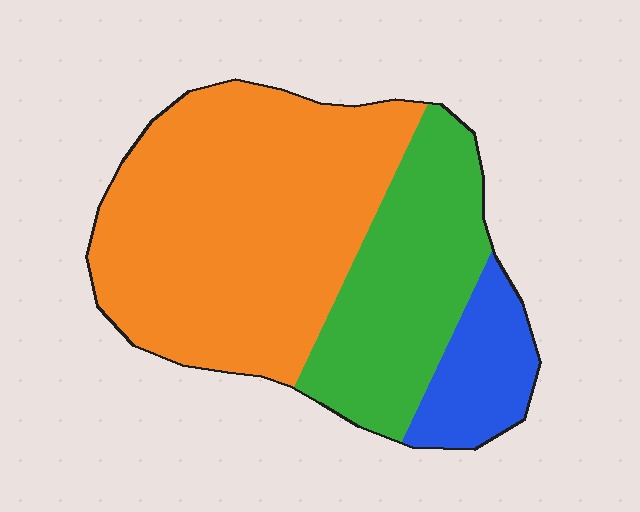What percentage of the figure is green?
Green covers around 30% of the figure.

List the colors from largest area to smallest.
From largest to smallest: orange, green, blue.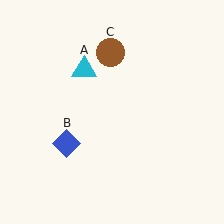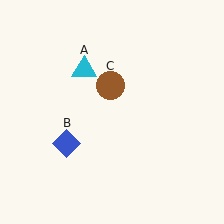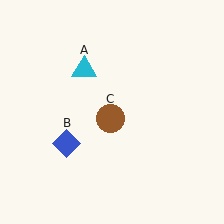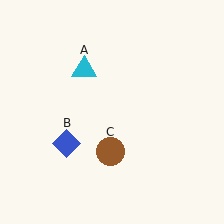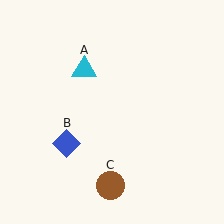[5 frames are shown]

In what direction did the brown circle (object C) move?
The brown circle (object C) moved down.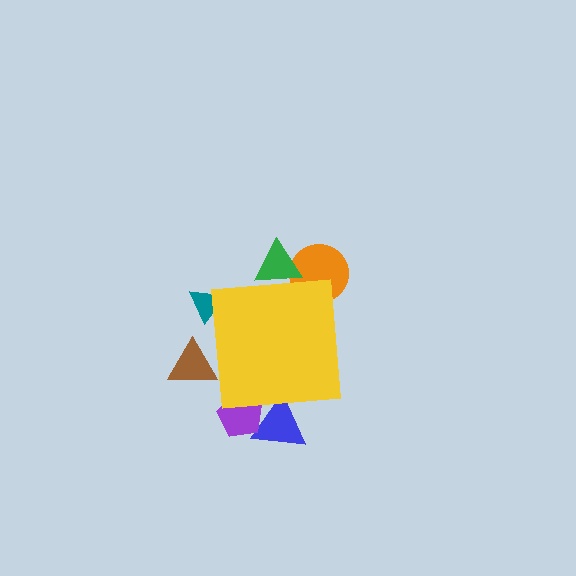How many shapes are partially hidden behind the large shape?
6 shapes are partially hidden.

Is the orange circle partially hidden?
Yes, the orange circle is partially hidden behind the yellow square.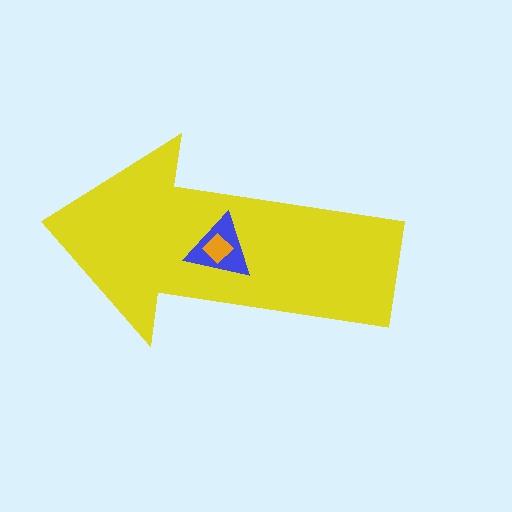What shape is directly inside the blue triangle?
The orange diamond.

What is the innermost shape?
The orange diamond.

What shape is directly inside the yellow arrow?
The blue triangle.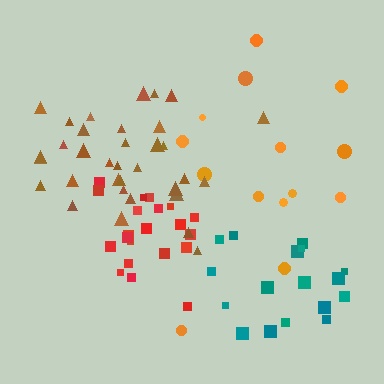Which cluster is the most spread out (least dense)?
Orange.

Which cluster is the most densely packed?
Brown.